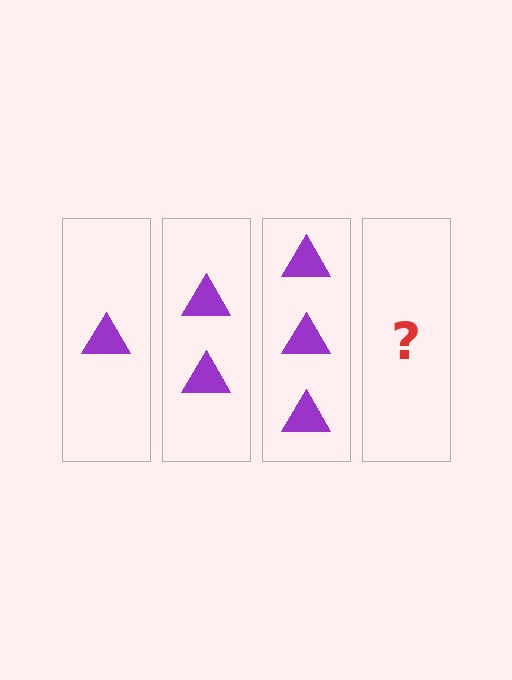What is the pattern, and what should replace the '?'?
The pattern is that each step adds one more triangle. The '?' should be 4 triangles.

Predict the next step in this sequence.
The next step is 4 triangles.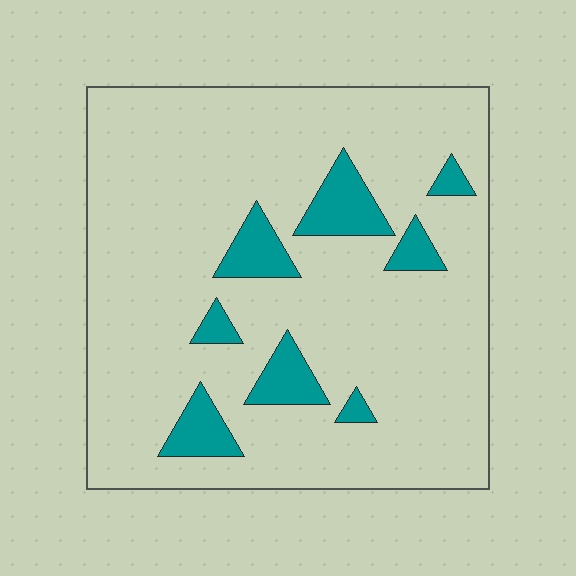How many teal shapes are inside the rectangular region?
8.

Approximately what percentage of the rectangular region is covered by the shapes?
Approximately 10%.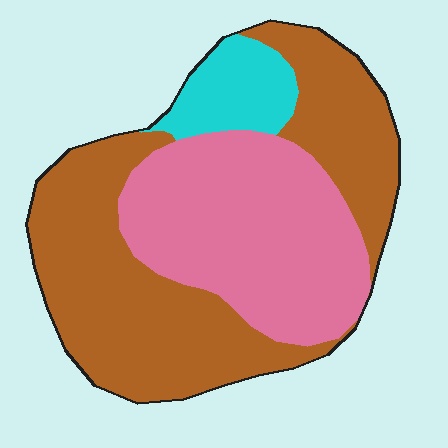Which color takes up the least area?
Cyan, at roughly 10%.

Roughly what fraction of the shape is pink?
Pink takes up about three eighths (3/8) of the shape.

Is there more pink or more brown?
Brown.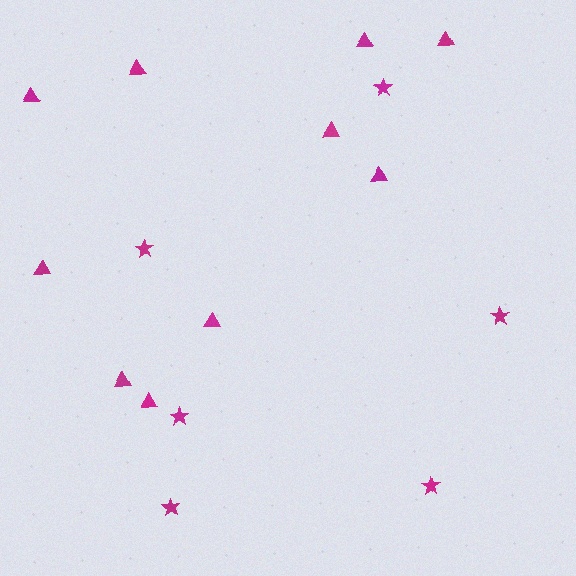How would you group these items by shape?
There are 2 groups: one group of stars (6) and one group of triangles (10).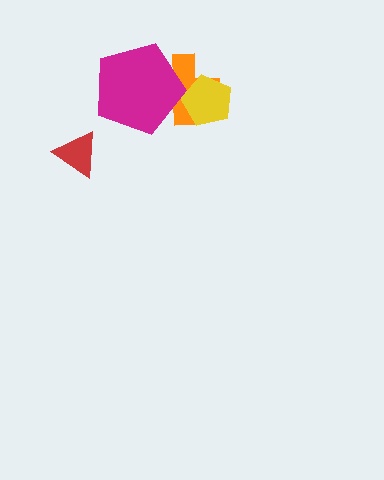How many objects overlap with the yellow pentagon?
1 object overlaps with the yellow pentagon.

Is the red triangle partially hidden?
No, no other shape covers it.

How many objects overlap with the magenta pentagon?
1 object overlaps with the magenta pentagon.